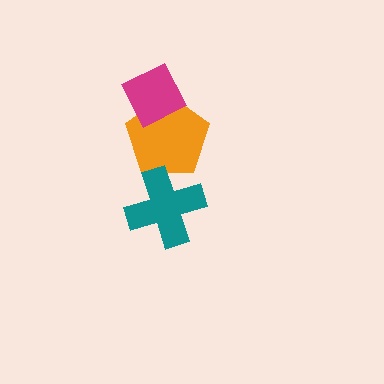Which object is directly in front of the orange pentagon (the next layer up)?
The teal cross is directly in front of the orange pentagon.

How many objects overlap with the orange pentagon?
2 objects overlap with the orange pentagon.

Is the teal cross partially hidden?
No, no other shape covers it.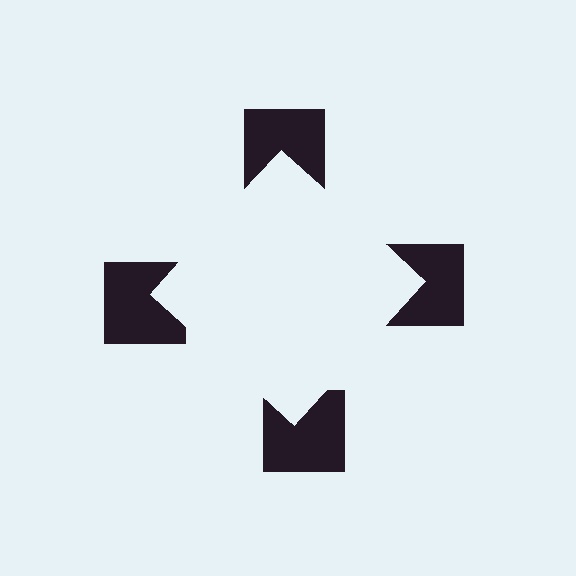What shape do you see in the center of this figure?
An illusory square — its edges are inferred from the aligned wedge cuts in the notched squares, not physically drawn.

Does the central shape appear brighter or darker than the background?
It typically appears slightly brighter than the background, even though no actual brightness change is drawn.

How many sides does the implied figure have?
4 sides.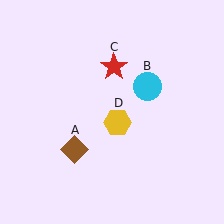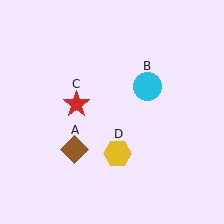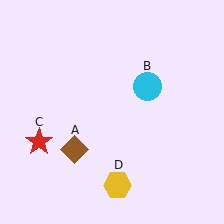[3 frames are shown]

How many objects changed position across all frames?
2 objects changed position: red star (object C), yellow hexagon (object D).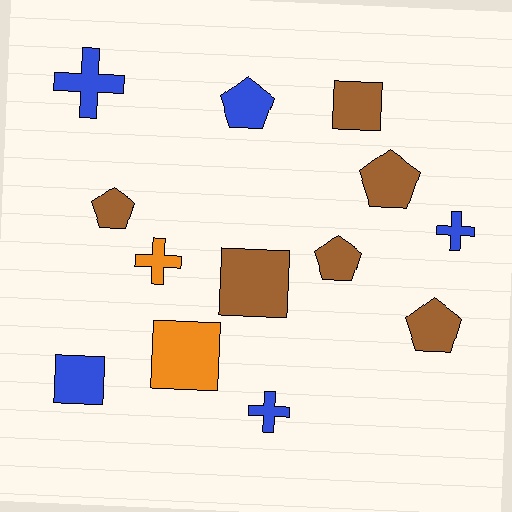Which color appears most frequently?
Brown, with 6 objects.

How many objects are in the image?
There are 13 objects.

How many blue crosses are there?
There are 3 blue crosses.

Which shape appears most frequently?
Pentagon, with 5 objects.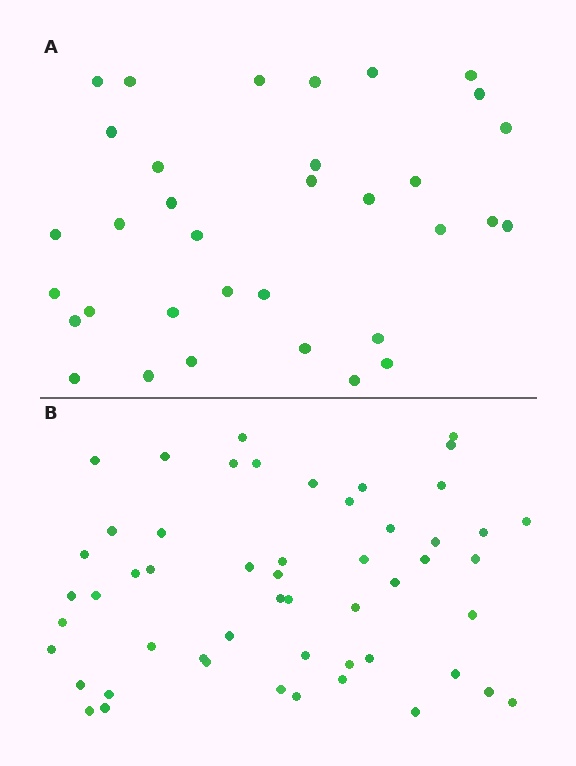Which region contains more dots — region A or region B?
Region B (the bottom region) has more dots.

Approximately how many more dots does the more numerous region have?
Region B has approximately 20 more dots than region A.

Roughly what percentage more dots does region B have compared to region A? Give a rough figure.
About 55% more.